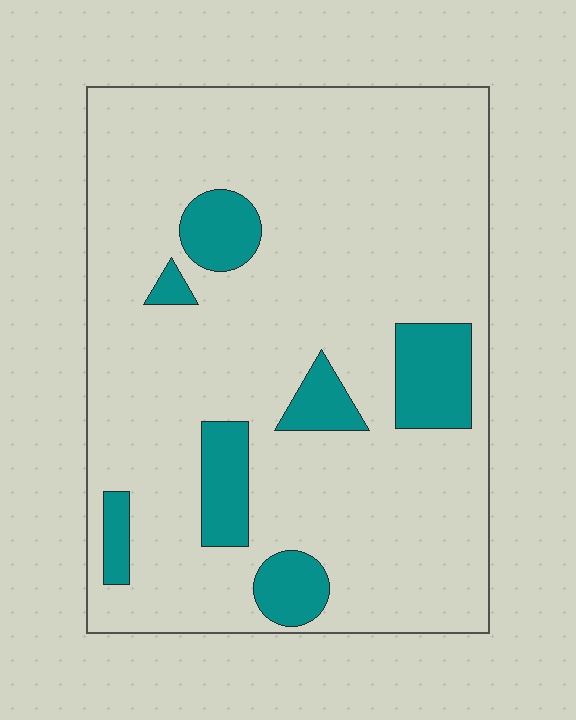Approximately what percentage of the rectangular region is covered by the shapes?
Approximately 15%.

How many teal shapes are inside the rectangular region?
7.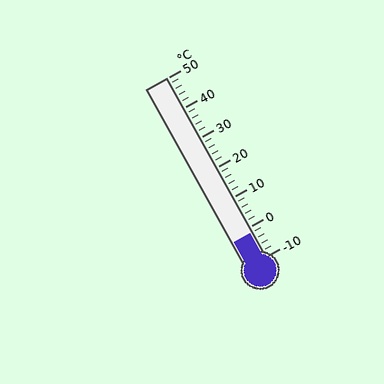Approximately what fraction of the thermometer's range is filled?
The thermometer is filled to approximately 15% of its range.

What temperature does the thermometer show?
The thermometer shows approximately -2°C.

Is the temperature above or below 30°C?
The temperature is below 30°C.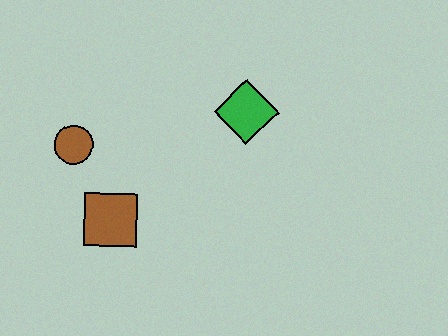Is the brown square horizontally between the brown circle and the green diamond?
Yes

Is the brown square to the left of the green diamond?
Yes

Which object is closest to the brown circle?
The brown square is closest to the brown circle.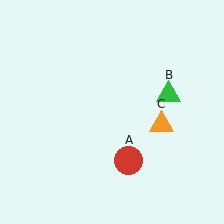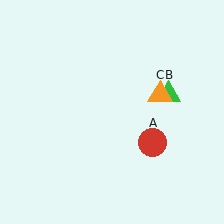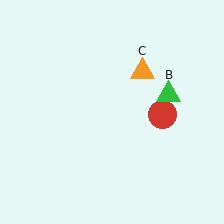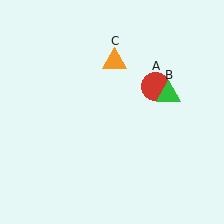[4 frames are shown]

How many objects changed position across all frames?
2 objects changed position: red circle (object A), orange triangle (object C).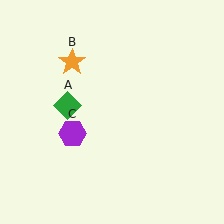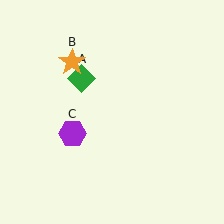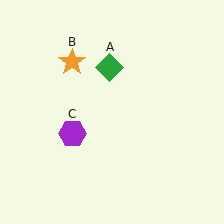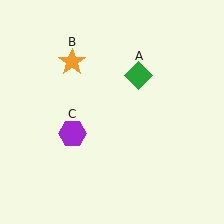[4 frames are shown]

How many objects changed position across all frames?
1 object changed position: green diamond (object A).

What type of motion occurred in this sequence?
The green diamond (object A) rotated clockwise around the center of the scene.